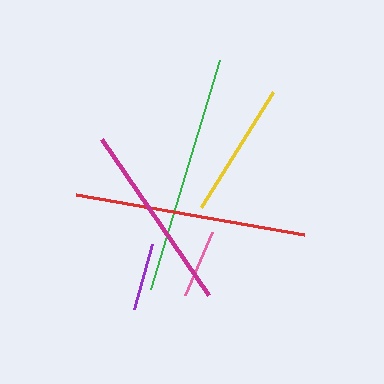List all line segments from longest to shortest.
From longest to shortest: green, red, magenta, yellow, pink, purple.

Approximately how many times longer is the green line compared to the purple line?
The green line is approximately 3.6 times the length of the purple line.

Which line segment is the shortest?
The purple line is the shortest at approximately 67 pixels.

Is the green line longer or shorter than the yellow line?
The green line is longer than the yellow line.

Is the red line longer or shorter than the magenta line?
The red line is longer than the magenta line.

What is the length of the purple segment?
The purple segment is approximately 67 pixels long.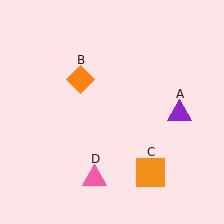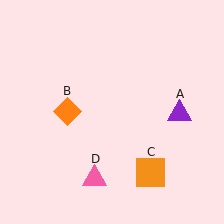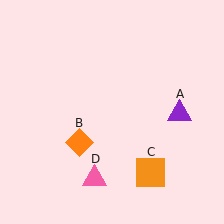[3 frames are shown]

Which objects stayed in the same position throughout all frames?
Purple triangle (object A) and orange square (object C) and pink triangle (object D) remained stationary.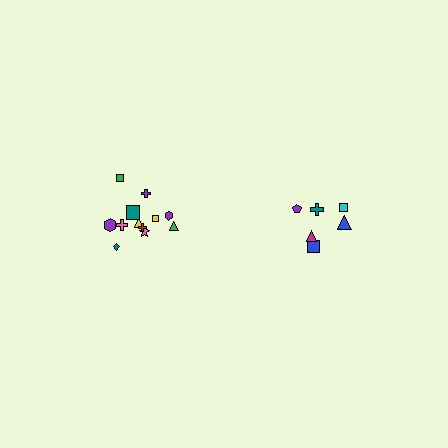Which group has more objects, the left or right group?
The left group.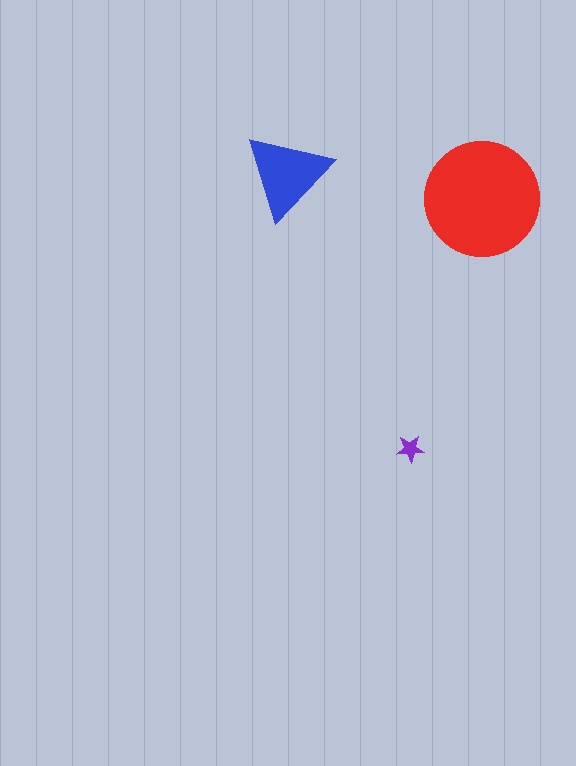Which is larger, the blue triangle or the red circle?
The red circle.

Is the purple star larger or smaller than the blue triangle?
Smaller.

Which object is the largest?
The red circle.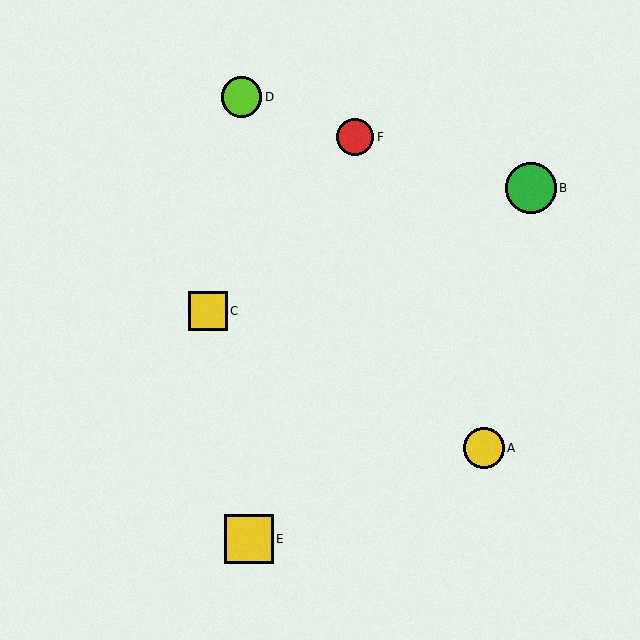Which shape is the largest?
The green circle (labeled B) is the largest.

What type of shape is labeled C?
Shape C is a yellow square.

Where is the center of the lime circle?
The center of the lime circle is at (242, 97).